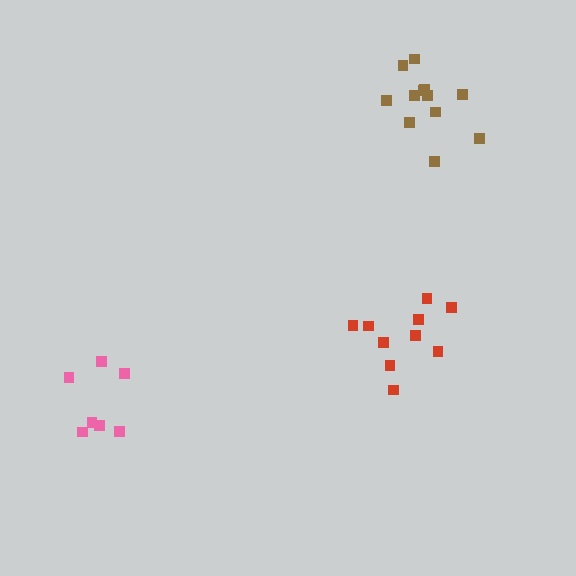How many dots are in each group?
Group 1: 12 dots, Group 2: 7 dots, Group 3: 10 dots (29 total).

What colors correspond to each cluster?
The clusters are colored: brown, pink, red.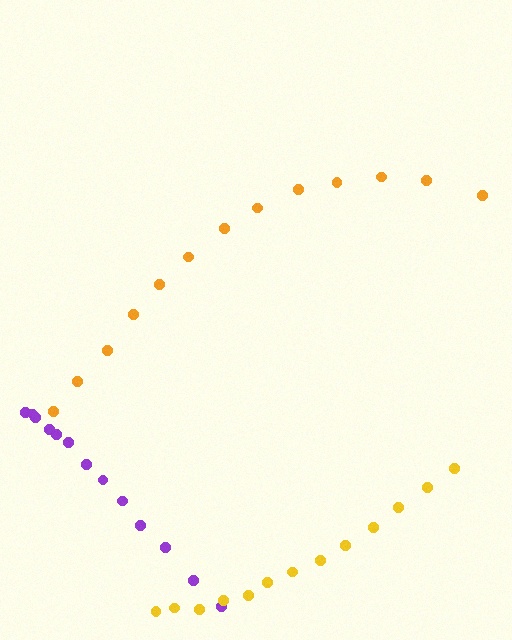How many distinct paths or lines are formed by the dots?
There are 3 distinct paths.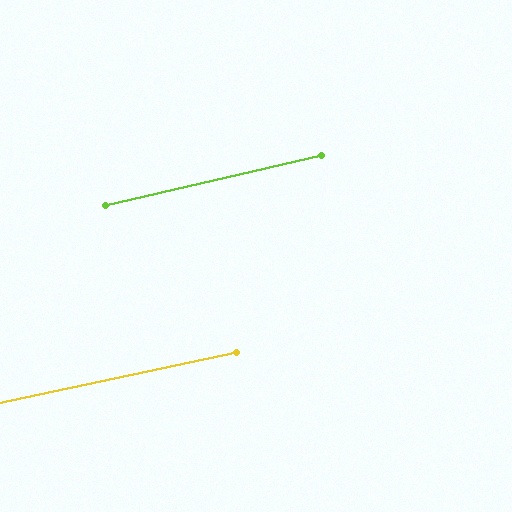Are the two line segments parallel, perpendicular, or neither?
Parallel — their directions differ by only 1.0°.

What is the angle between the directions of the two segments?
Approximately 1 degree.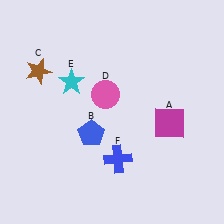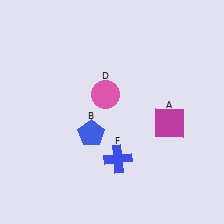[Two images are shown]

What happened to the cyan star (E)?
The cyan star (E) was removed in Image 2. It was in the top-left area of Image 1.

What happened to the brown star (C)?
The brown star (C) was removed in Image 2. It was in the top-left area of Image 1.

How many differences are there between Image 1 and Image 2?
There are 2 differences between the two images.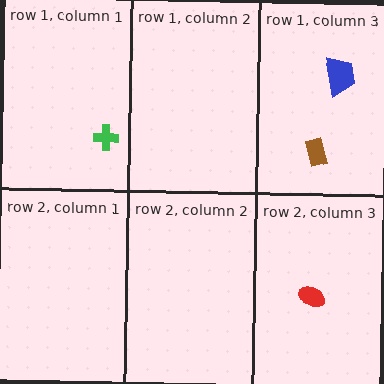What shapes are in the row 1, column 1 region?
The green cross.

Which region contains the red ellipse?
The row 2, column 3 region.